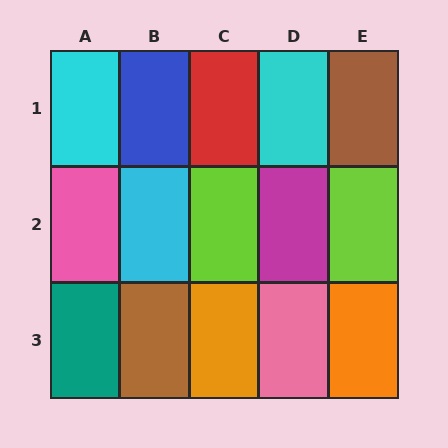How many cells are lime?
2 cells are lime.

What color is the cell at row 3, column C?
Orange.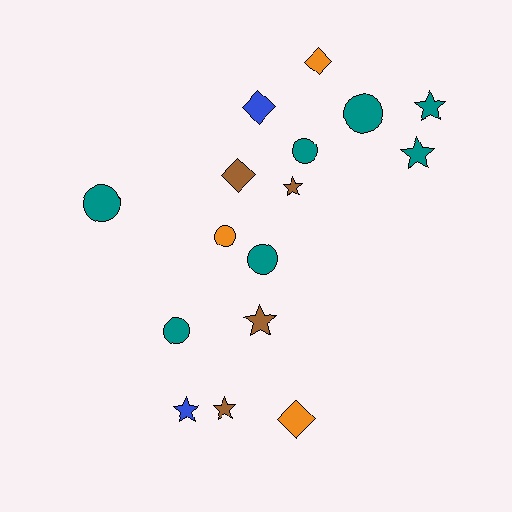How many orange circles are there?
There is 1 orange circle.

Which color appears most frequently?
Teal, with 7 objects.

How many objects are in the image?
There are 16 objects.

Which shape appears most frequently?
Circle, with 6 objects.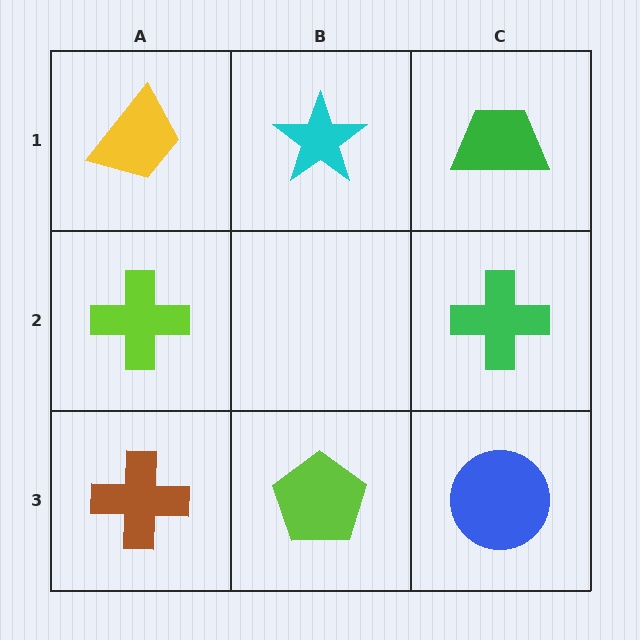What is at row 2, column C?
A green cross.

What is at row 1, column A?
A yellow trapezoid.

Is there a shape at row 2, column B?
No, that cell is empty.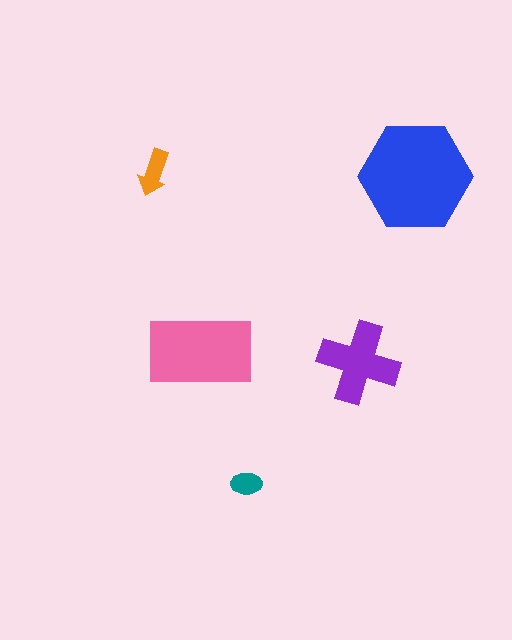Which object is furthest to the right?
The blue hexagon is rightmost.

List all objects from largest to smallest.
The blue hexagon, the pink rectangle, the purple cross, the orange arrow, the teal ellipse.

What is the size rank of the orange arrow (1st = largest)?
4th.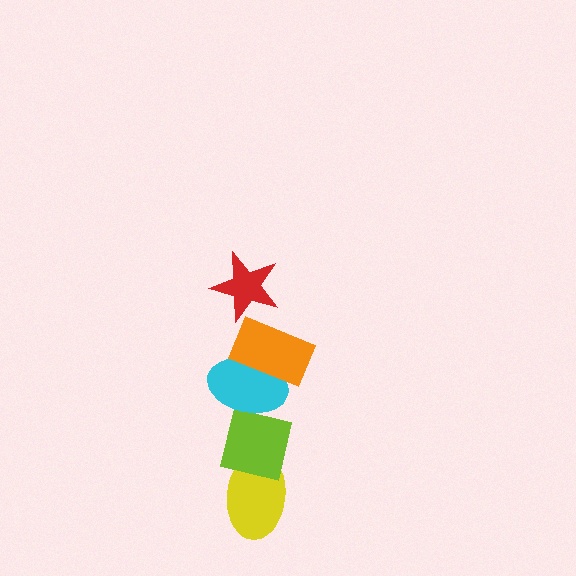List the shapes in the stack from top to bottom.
From top to bottom: the red star, the orange rectangle, the cyan ellipse, the lime square, the yellow ellipse.